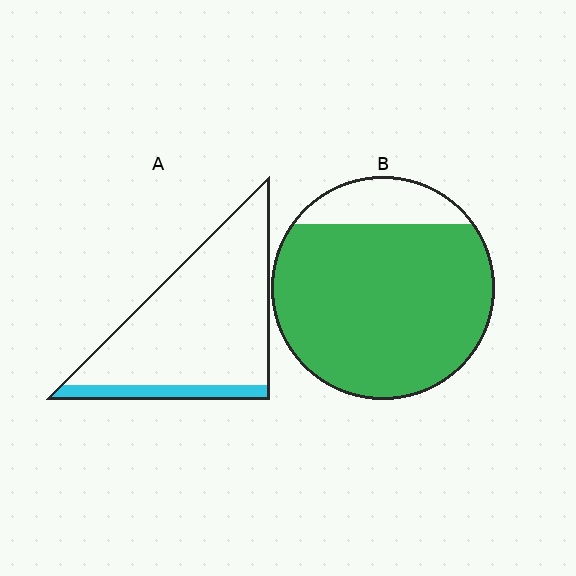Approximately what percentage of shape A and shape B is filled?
A is approximately 15% and B is approximately 85%.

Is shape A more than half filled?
No.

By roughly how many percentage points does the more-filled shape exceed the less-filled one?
By roughly 70 percentage points (B over A).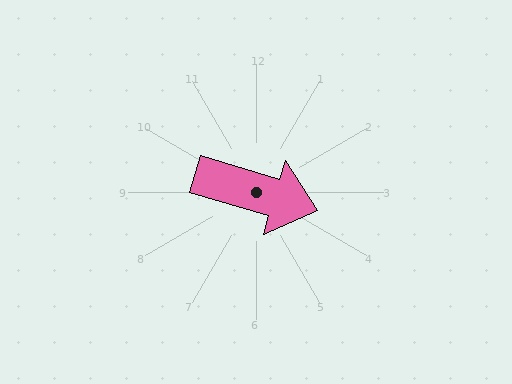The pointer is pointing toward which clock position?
Roughly 4 o'clock.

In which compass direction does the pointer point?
East.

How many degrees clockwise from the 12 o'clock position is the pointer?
Approximately 107 degrees.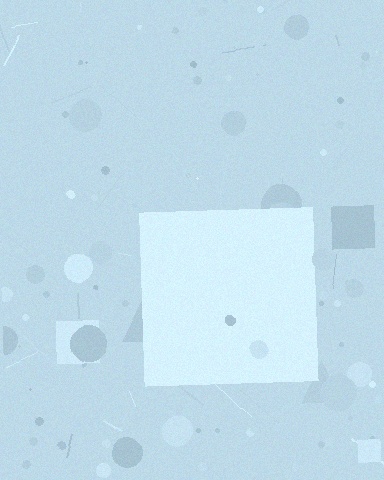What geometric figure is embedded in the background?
A square is embedded in the background.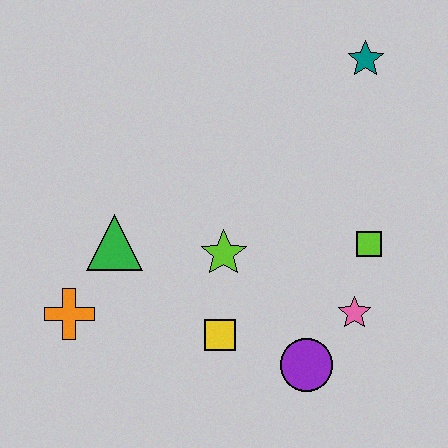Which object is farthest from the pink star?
The orange cross is farthest from the pink star.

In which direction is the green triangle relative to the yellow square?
The green triangle is to the left of the yellow square.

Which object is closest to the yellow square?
The lime star is closest to the yellow square.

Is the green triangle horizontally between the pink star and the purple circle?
No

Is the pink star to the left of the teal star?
Yes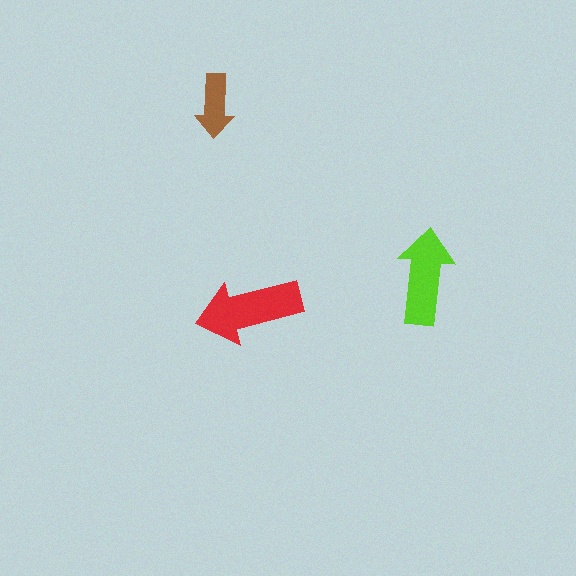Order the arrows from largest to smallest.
the red one, the lime one, the brown one.